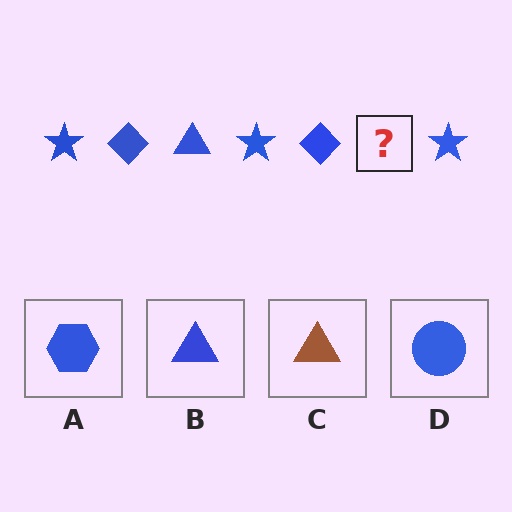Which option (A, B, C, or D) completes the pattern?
B.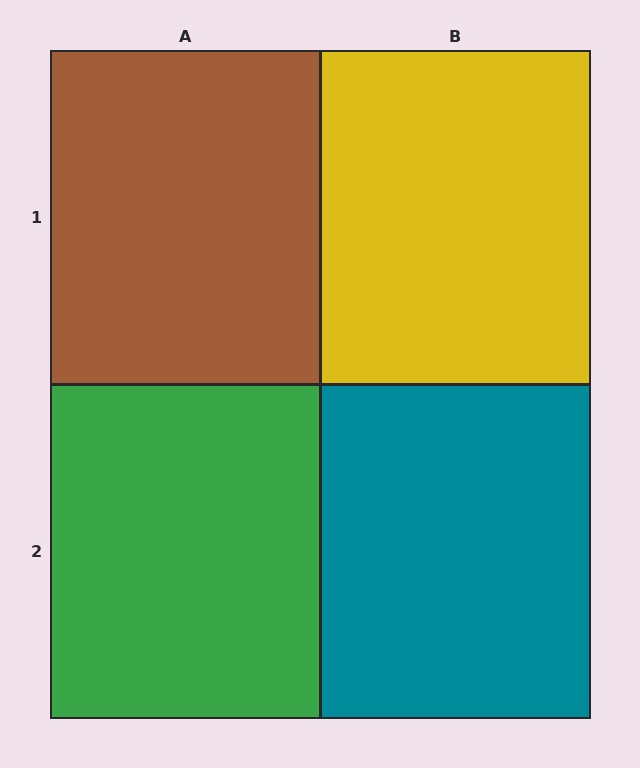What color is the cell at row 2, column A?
Green.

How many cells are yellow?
1 cell is yellow.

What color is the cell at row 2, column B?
Teal.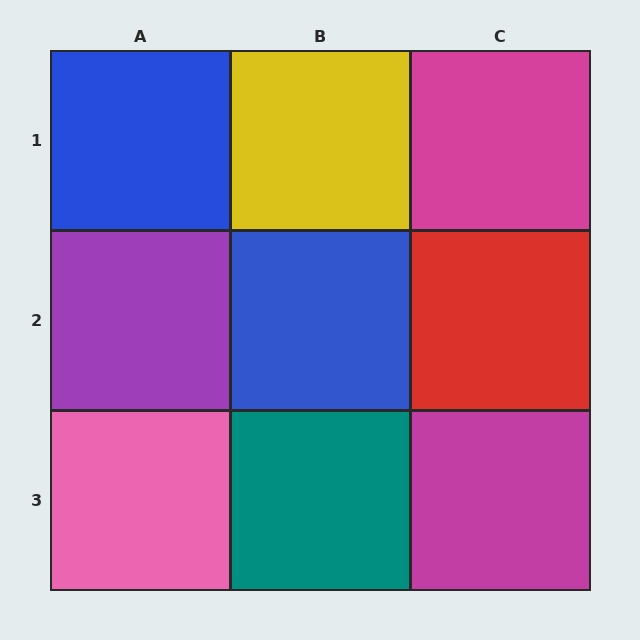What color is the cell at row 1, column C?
Magenta.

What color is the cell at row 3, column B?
Teal.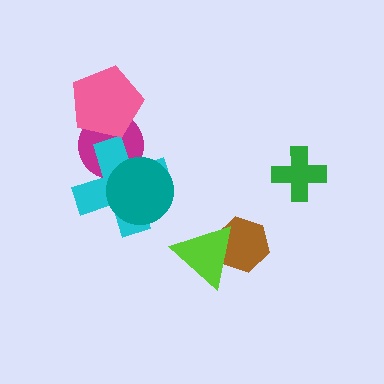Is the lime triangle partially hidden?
No, no other shape covers it.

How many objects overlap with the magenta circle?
3 objects overlap with the magenta circle.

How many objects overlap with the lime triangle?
1 object overlaps with the lime triangle.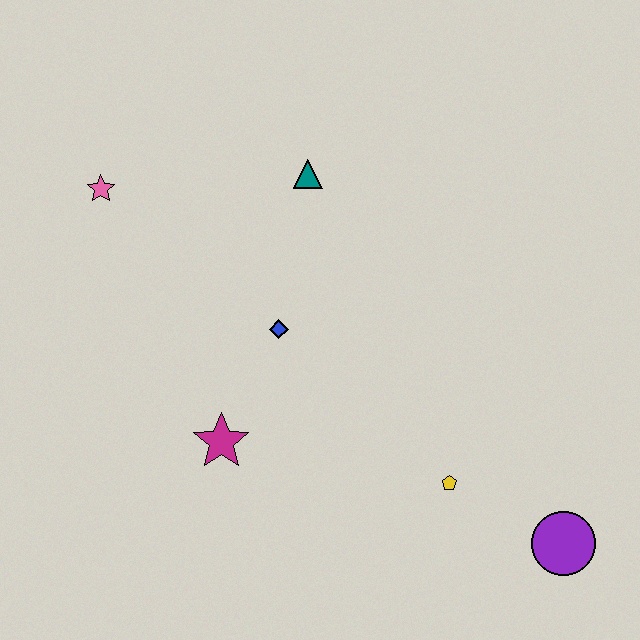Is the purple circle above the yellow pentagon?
No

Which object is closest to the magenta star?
The blue diamond is closest to the magenta star.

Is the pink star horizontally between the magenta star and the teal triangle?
No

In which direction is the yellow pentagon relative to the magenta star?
The yellow pentagon is to the right of the magenta star.